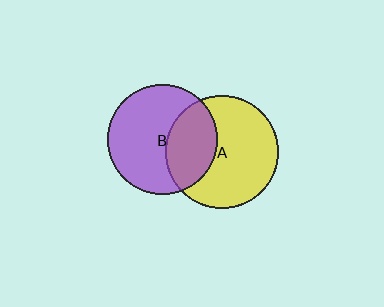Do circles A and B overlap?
Yes.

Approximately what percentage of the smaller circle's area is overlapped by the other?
Approximately 35%.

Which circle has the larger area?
Circle A (yellow).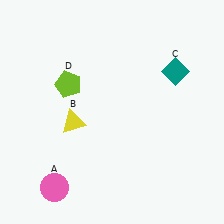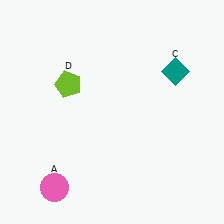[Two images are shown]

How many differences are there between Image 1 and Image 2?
There is 1 difference between the two images.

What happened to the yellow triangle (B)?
The yellow triangle (B) was removed in Image 2. It was in the bottom-left area of Image 1.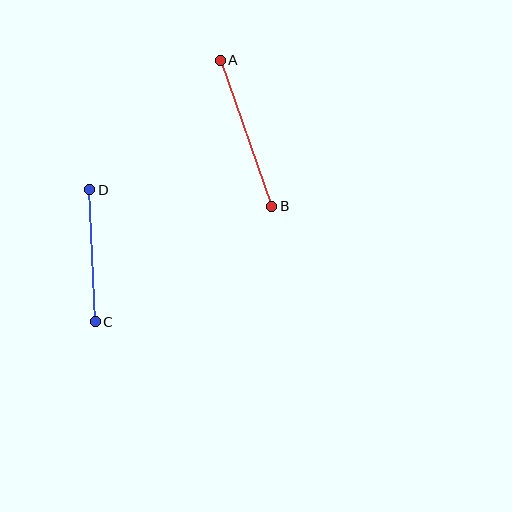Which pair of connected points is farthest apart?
Points A and B are farthest apart.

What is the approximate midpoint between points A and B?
The midpoint is at approximately (246, 133) pixels.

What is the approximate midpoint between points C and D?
The midpoint is at approximately (92, 256) pixels.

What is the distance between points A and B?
The distance is approximately 155 pixels.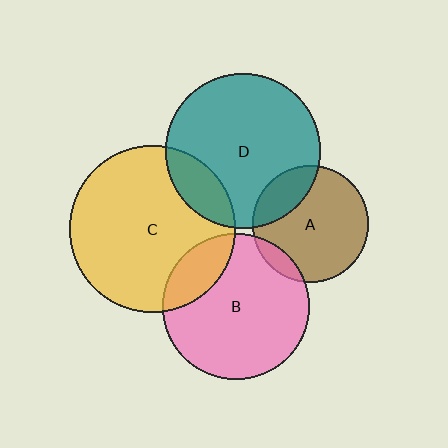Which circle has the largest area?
Circle C (yellow).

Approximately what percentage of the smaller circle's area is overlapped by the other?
Approximately 10%.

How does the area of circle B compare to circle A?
Approximately 1.6 times.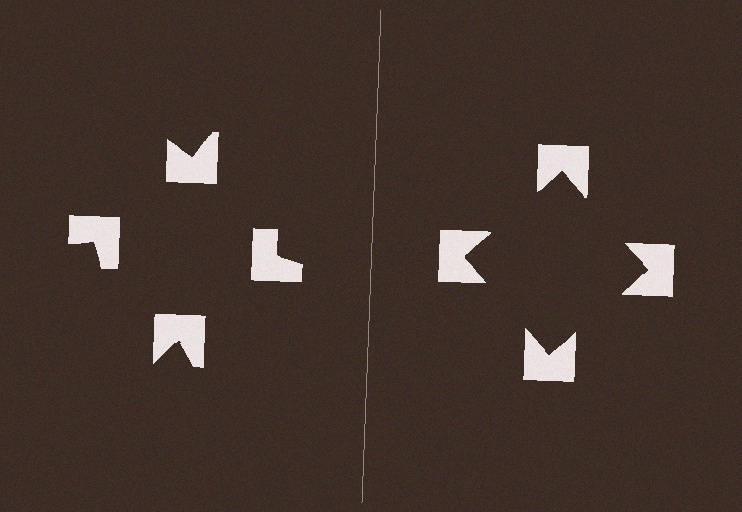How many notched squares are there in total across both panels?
8 — 4 on each side.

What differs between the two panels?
The notched squares are positioned identically on both sides; only the wedge orientations differ. On the right they align to a square; on the left they are misaligned.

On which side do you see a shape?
An illusory square appears on the right side. On the left side the wedge cuts are rotated, so no coherent shape forms.